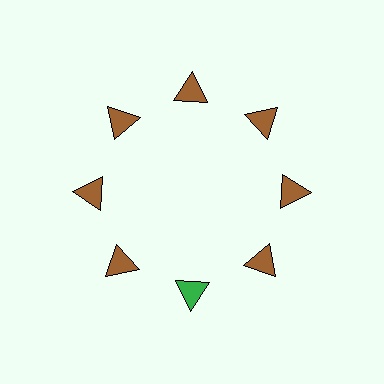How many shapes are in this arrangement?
There are 8 shapes arranged in a ring pattern.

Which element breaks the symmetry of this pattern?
The green triangle at roughly the 6 o'clock position breaks the symmetry. All other shapes are brown triangles.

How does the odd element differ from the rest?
It has a different color: green instead of brown.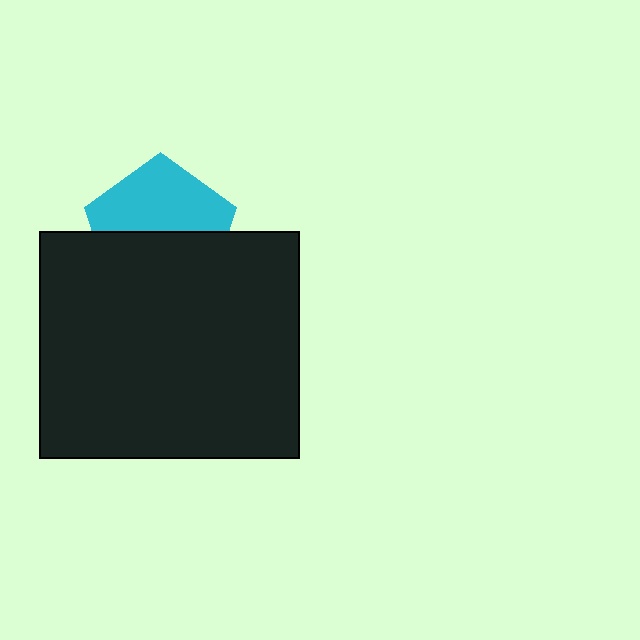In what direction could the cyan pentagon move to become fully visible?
The cyan pentagon could move up. That would shift it out from behind the black rectangle entirely.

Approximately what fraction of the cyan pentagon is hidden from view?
Roughly 50% of the cyan pentagon is hidden behind the black rectangle.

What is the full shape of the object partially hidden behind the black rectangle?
The partially hidden object is a cyan pentagon.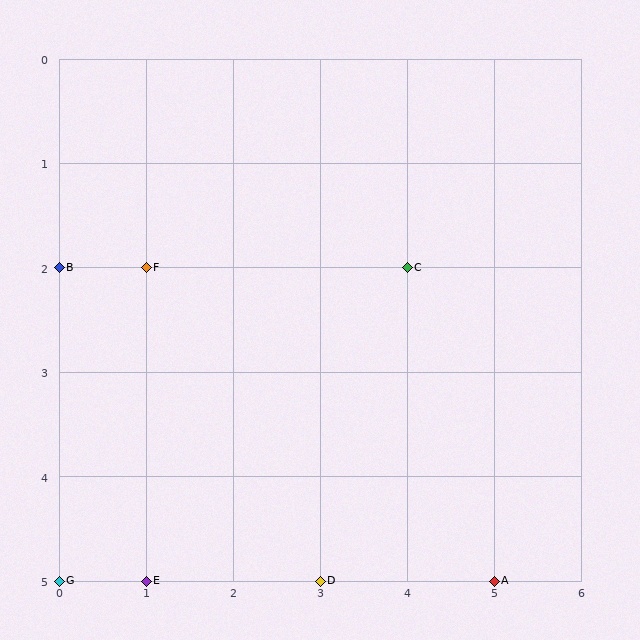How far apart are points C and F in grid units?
Points C and F are 3 columns apart.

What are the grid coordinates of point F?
Point F is at grid coordinates (1, 2).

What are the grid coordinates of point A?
Point A is at grid coordinates (5, 5).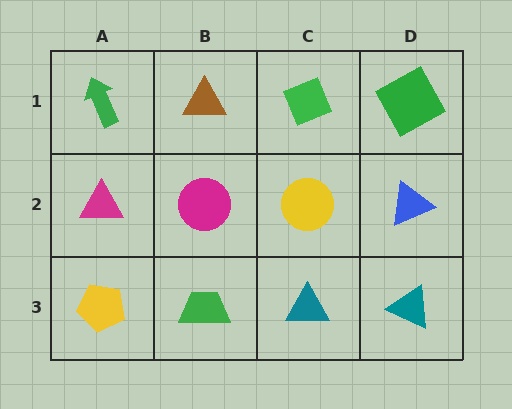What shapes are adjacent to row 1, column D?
A blue triangle (row 2, column D), a green diamond (row 1, column C).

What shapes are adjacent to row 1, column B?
A magenta circle (row 2, column B), a green arrow (row 1, column A), a green diamond (row 1, column C).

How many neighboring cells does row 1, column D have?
2.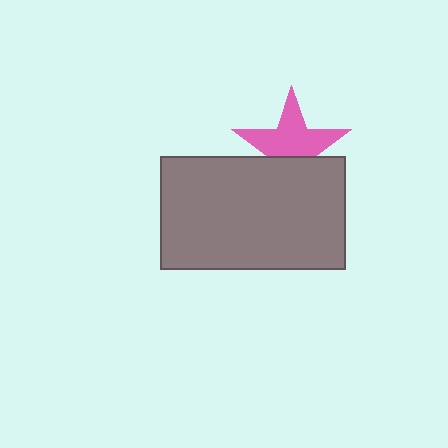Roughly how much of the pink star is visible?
About half of it is visible (roughly 62%).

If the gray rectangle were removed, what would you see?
You would see the complete pink star.